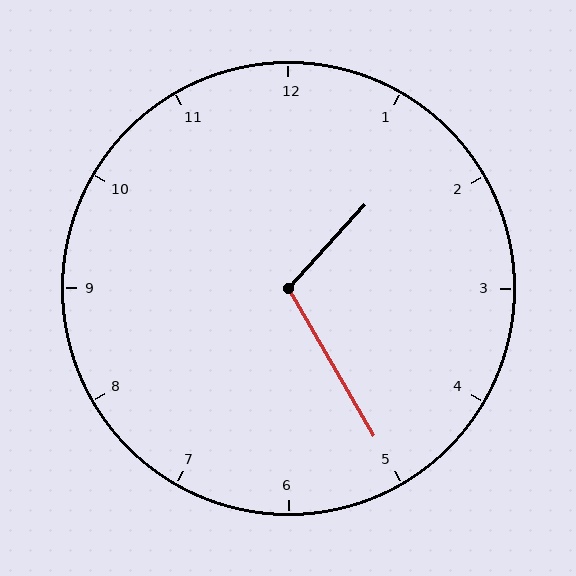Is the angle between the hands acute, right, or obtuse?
It is obtuse.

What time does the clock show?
1:25.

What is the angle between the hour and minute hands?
Approximately 108 degrees.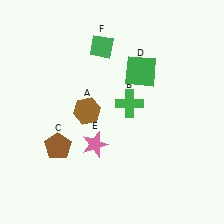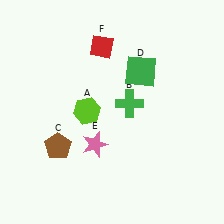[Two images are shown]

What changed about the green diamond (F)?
In Image 1, F is green. In Image 2, it changed to red.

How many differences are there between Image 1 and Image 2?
There are 2 differences between the two images.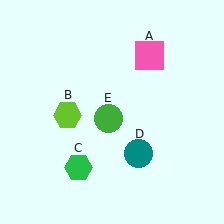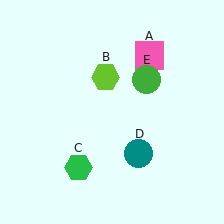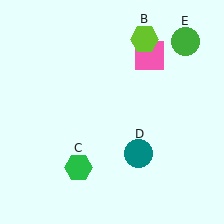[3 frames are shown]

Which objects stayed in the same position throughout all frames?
Pink square (object A) and green hexagon (object C) and teal circle (object D) remained stationary.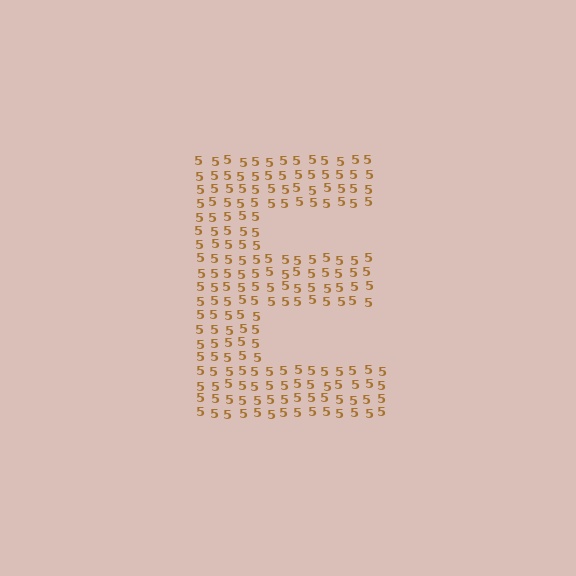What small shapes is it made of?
It is made of small digit 5's.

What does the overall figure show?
The overall figure shows the letter E.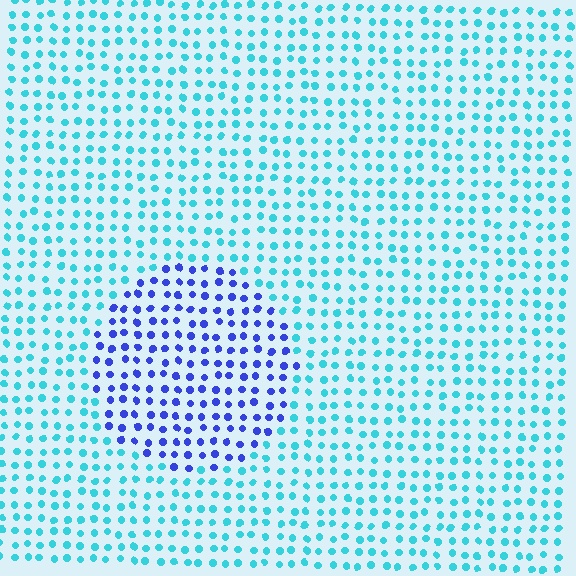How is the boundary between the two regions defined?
The boundary is defined purely by a slight shift in hue (about 52 degrees). Spacing, size, and orientation are identical on both sides.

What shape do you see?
I see a circle.